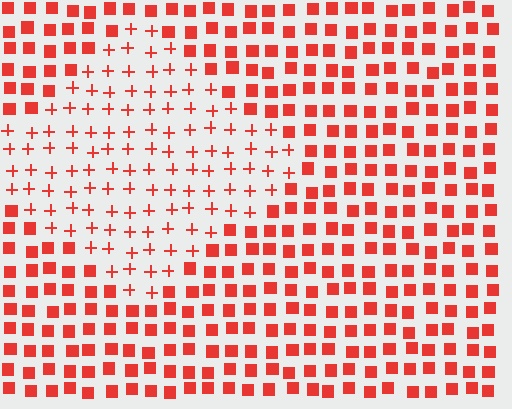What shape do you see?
I see a diamond.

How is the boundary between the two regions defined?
The boundary is defined by a change in element shape: plus signs inside vs. squares outside. All elements share the same color and spacing.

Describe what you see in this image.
The image is filled with small red elements arranged in a uniform grid. A diamond-shaped region contains plus signs, while the surrounding area contains squares. The boundary is defined purely by the change in element shape.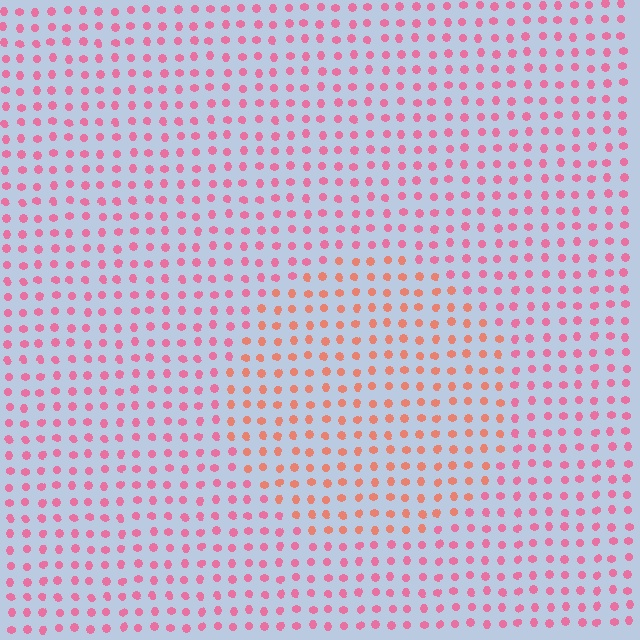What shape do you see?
I see a circle.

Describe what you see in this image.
The image is filled with small pink elements in a uniform arrangement. A circle-shaped region is visible where the elements are tinted to a slightly different hue, forming a subtle color boundary.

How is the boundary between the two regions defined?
The boundary is defined purely by a slight shift in hue (about 32 degrees). Spacing, size, and orientation are identical on both sides.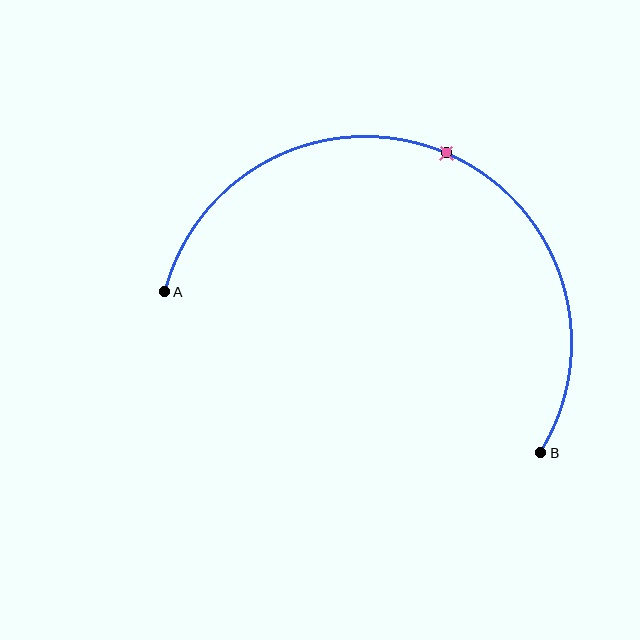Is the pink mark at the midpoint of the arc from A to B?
Yes. The pink mark lies on the arc at equal arc-length from both A and B — it is the arc midpoint.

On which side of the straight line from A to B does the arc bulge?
The arc bulges above the straight line connecting A and B.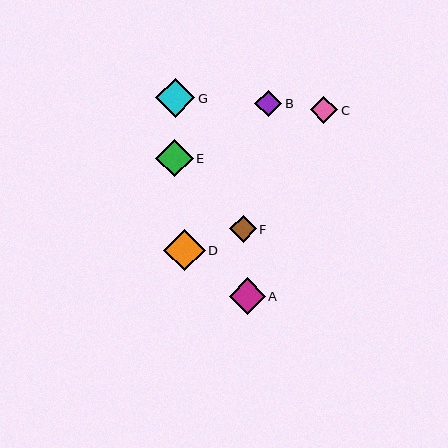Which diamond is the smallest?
Diamond F is the smallest with a size of approximately 27 pixels.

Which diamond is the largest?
Diamond D is the largest with a size of approximately 42 pixels.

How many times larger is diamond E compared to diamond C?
Diamond E is approximately 1.4 times the size of diamond C.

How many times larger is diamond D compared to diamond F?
Diamond D is approximately 1.6 times the size of diamond F.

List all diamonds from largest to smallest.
From largest to smallest: D, G, E, A, C, B, F.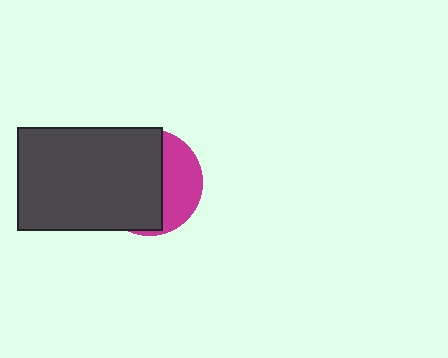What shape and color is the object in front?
The object in front is a dark gray rectangle.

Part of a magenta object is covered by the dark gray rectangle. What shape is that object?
It is a circle.